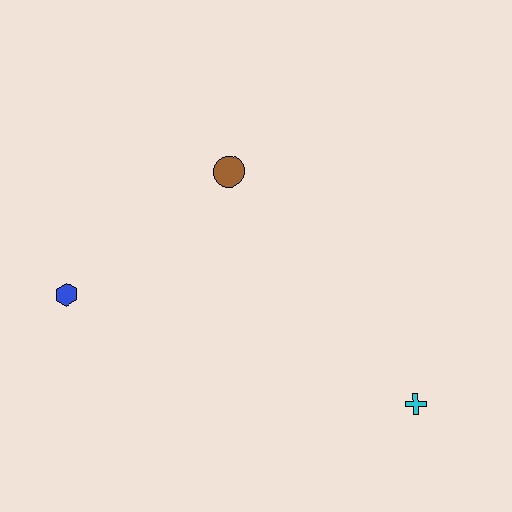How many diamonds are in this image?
There are no diamonds.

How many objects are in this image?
There are 3 objects.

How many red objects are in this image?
There are no red objects.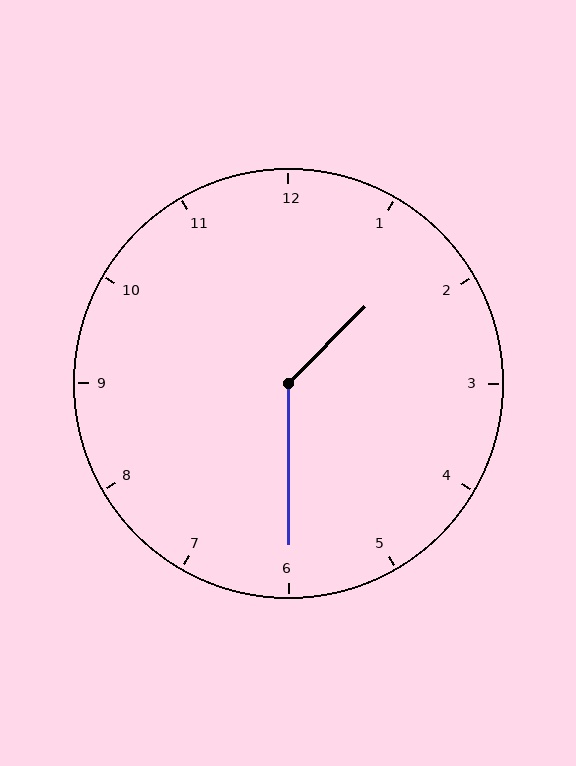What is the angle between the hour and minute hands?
Approximately 135 degrees.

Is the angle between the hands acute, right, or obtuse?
It is obtuse.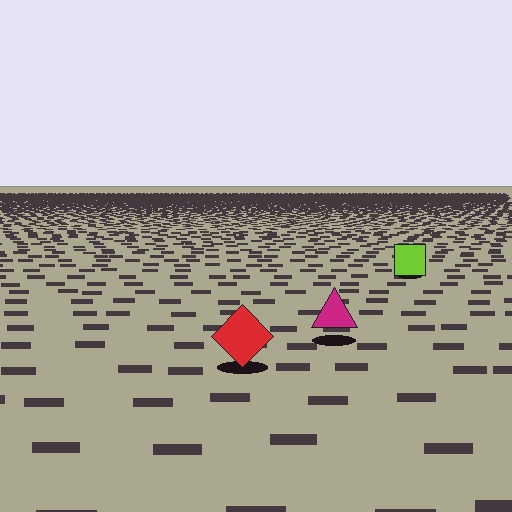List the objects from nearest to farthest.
From nearest to farthest: the red diamond, the magenta triangle, the lime square.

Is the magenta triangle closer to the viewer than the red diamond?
No. The red diamond is closer — you can tell from the texture gradient: the ground texture is coarser near it.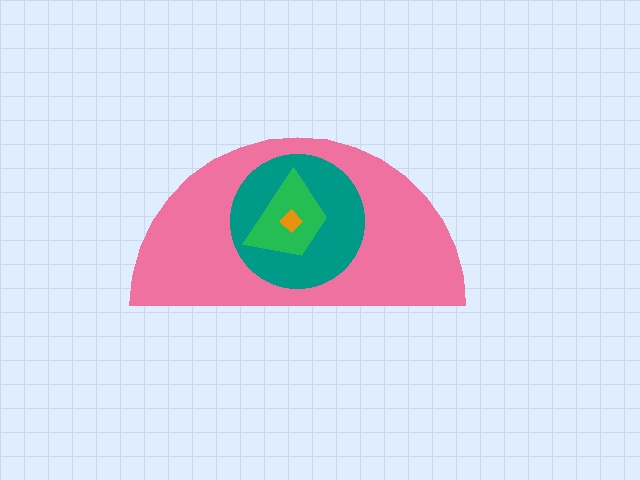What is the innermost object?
The orange diamond.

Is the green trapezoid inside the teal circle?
Yes.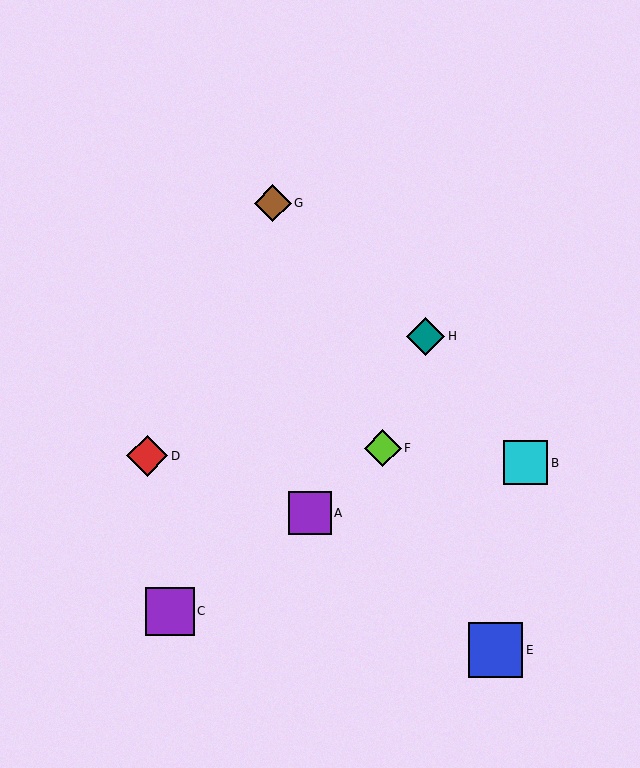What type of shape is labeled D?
Shape D is a red diamond.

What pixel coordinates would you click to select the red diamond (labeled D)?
Click at (147, 456) to select the red diamond D.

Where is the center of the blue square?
The center of the blue square is at (496, 650).